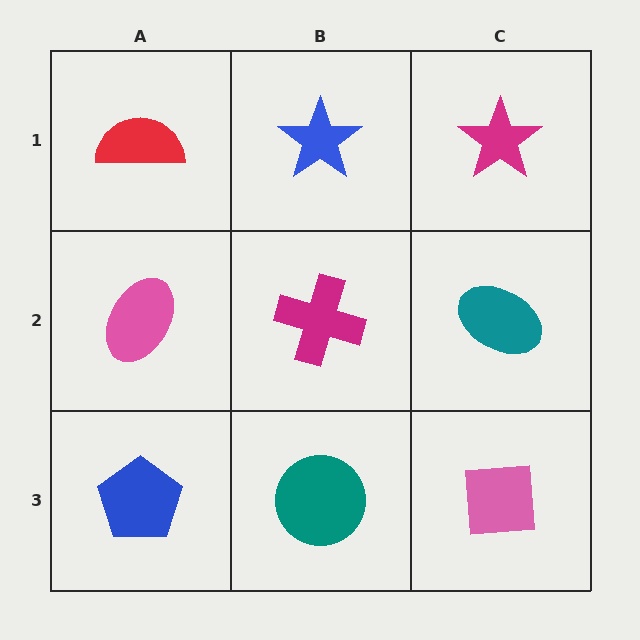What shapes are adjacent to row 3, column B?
A magenta cross (row 2, column B), a blue pentagon (row 3, column A), a pink square (row 3, column C).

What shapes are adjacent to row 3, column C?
A teal ellipse (row 2, column C), a teal circle (row 3, column B).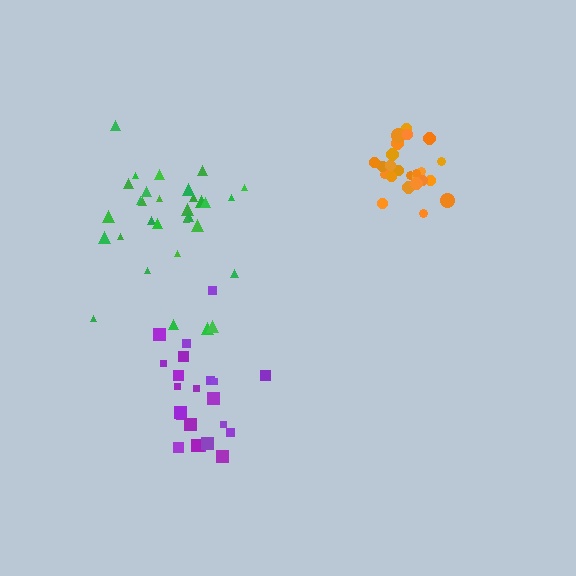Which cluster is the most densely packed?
Orange.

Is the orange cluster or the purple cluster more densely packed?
Orange.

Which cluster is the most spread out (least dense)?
Purple.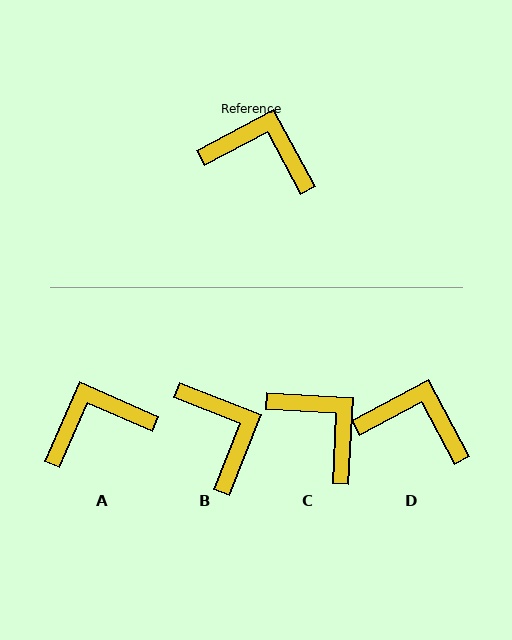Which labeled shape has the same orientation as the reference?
D.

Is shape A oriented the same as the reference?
No, it is off by about 38 degrees.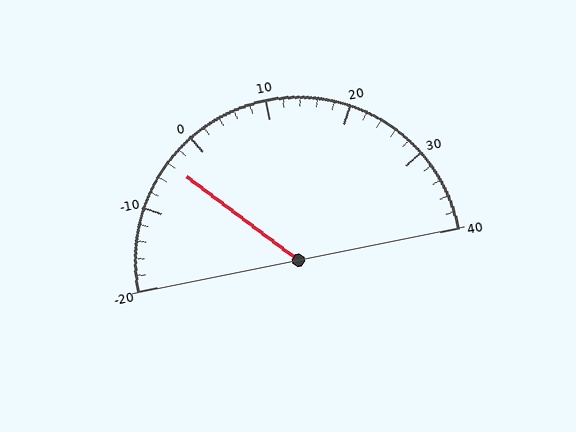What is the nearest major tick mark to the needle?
The nearest major tick mark is 0.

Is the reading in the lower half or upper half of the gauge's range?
The reading is in the lower half of the range (-20 to 40).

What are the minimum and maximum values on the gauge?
The gauge ranges from -20 to 40.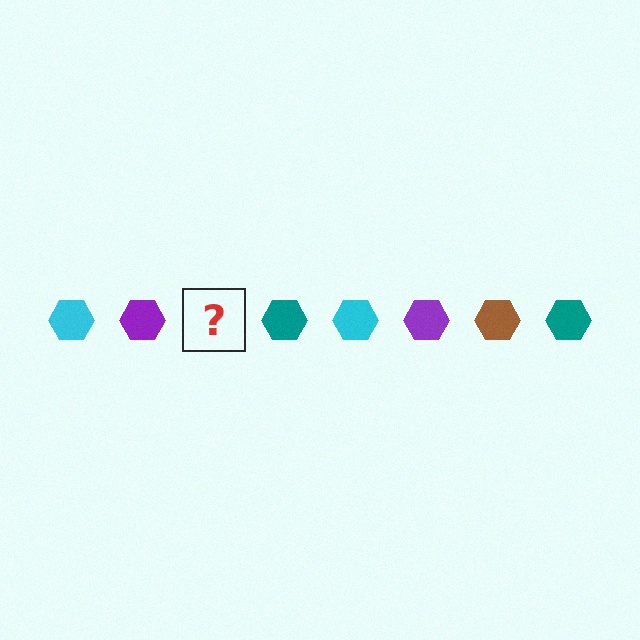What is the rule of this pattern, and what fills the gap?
The rule is that the pattern cycles through cyan, purple, brown, teal hexagons. The gap should be filled with a brown hexagon.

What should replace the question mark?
The question mark should be replaced with a brown hexagon.